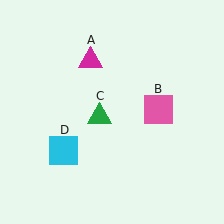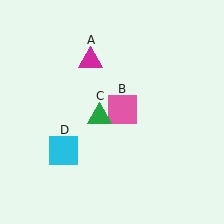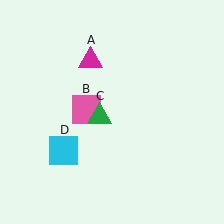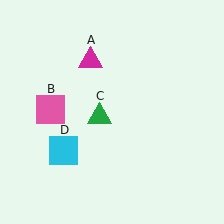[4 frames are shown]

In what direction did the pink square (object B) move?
The pink square (object B) moved left.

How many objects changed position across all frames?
1 object changed position: pink square (object B).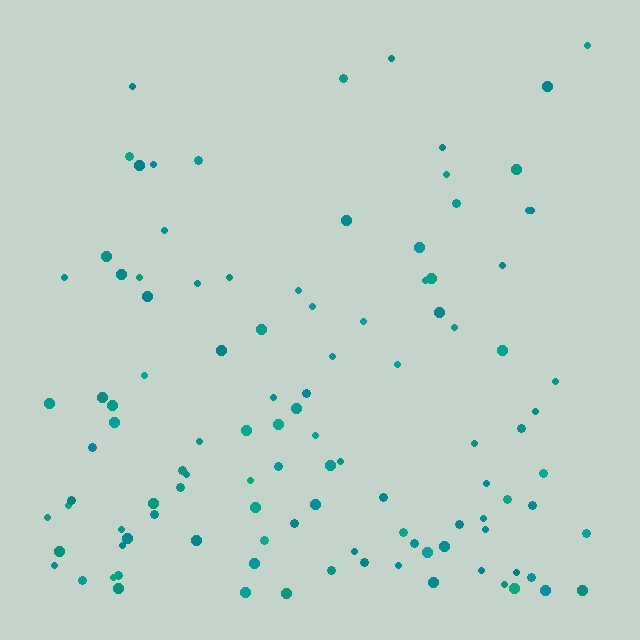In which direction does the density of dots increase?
From top to bottom, with the bottom side densest.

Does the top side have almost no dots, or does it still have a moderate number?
Still a moderate number, just noticeably fewer than the bottom.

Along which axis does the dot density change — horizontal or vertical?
Vertical.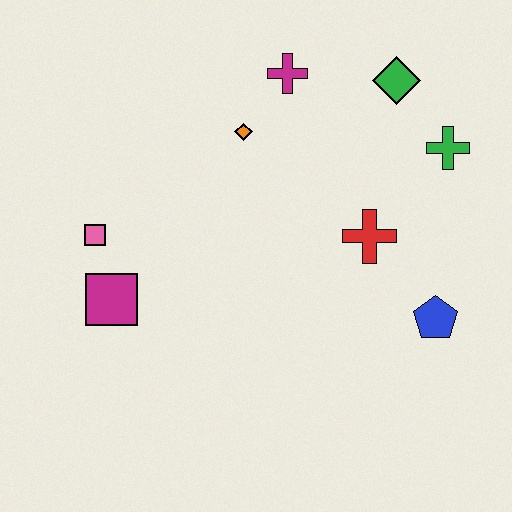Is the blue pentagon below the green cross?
Yes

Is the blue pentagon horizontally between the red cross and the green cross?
Yes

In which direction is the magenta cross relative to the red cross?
The magenta cross is above the red cross.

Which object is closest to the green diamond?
The green cross is closest to the green diamond.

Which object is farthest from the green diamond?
The magenta square is farthest from the green diamond.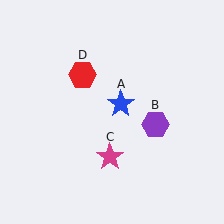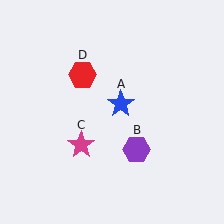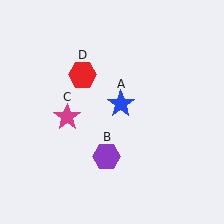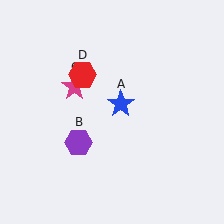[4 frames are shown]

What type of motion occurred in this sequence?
The purple hexagon (object B), magenta star (object C) rotated clockwise around the center of the scene.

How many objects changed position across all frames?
2 objects changed position: purple hexagon (object B), magenta star (object C).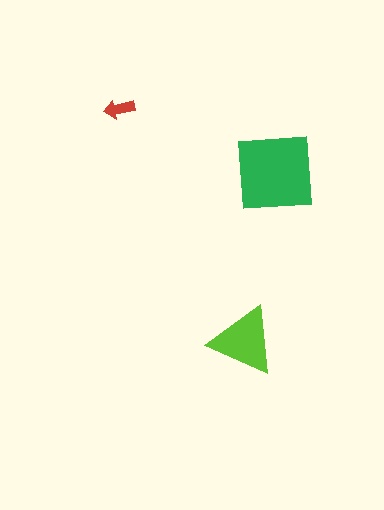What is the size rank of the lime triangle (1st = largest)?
2nd.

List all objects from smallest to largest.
The red arrow, the lime triangle, the green square.